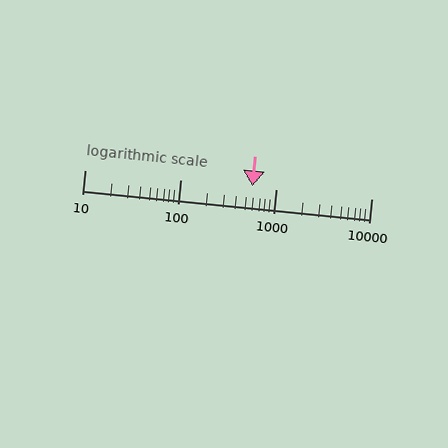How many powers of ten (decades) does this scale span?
The scale spans 3 decades, from 10 to 10000.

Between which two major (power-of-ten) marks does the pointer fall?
The pointer is between 100 and 1000.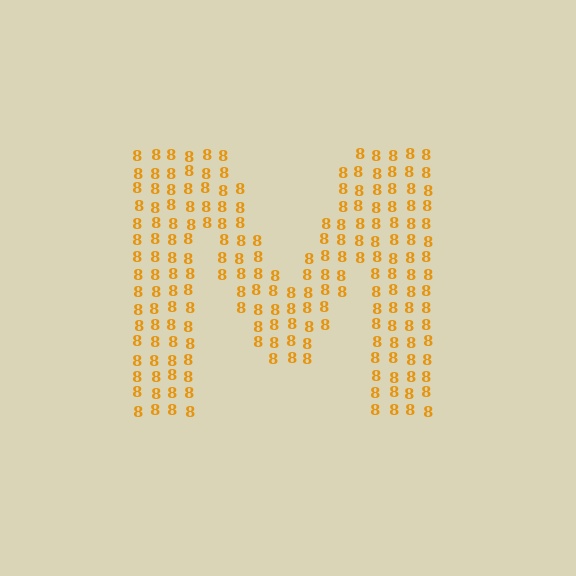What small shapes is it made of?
It is made of small digit 8's.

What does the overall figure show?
The overall figure shows the letter M.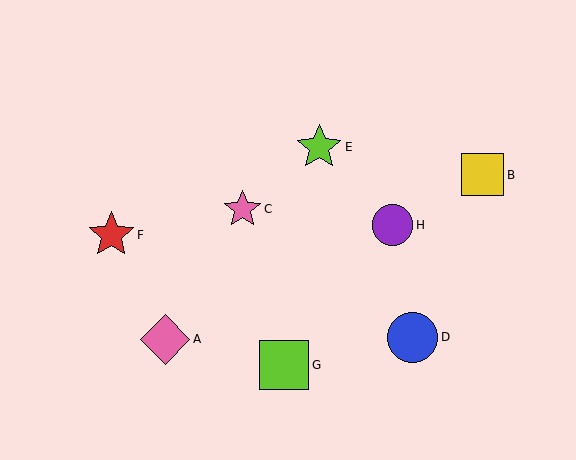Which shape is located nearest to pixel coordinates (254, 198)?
The pink star (labeled C) at (242, 209) is nearest to that location.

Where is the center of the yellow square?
The center of the yellow square is at (482, 175).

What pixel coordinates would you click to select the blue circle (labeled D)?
Click at (413, 337) to select the blue circle D.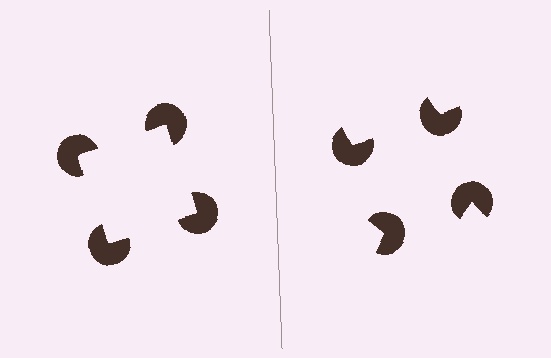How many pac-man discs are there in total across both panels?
8 — 4 on each side.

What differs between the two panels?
The pac-man discs are positioned identically on both sides; only the wedge orientations differ. On the left they align to a square; on the right they are misaligned.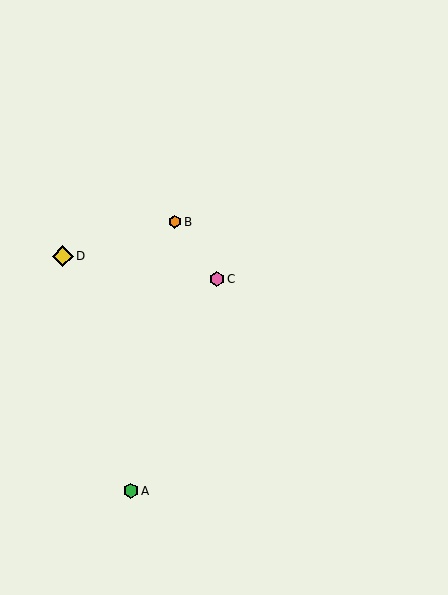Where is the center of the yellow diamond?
The center of the yellow diamond is at (63, 256).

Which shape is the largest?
The yellow diamond (labeled D) is the largest.